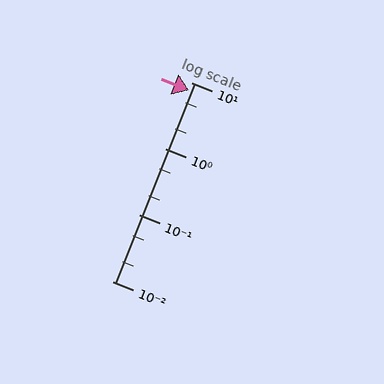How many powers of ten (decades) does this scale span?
The scale spans 3 decades, from 0.01 to 10.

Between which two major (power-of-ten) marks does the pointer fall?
The pointer is between 1 and 10.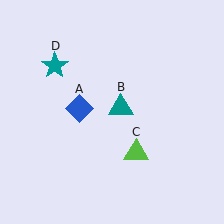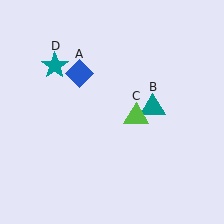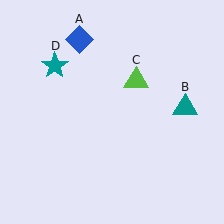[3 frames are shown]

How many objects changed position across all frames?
3 objects changed position: blue diamond (object A), teal triangle (object B), lime triangle (object C).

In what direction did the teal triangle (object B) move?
The teal triangle (object B) moved right.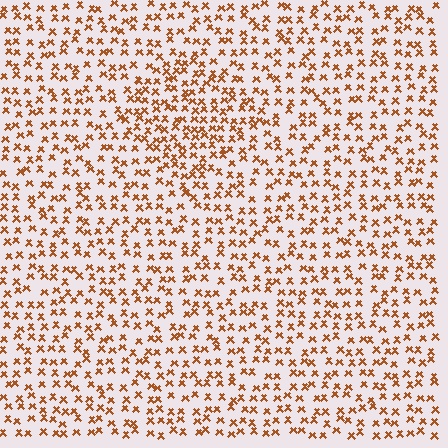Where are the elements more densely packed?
The elements are more densely packed inside the diamond boundary.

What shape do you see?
I see a diamond.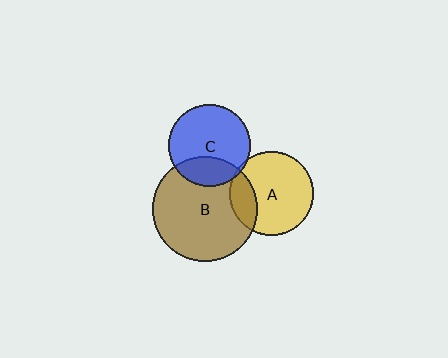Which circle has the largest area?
Circle B (brown).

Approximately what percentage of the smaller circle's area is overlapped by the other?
Approximately 25%.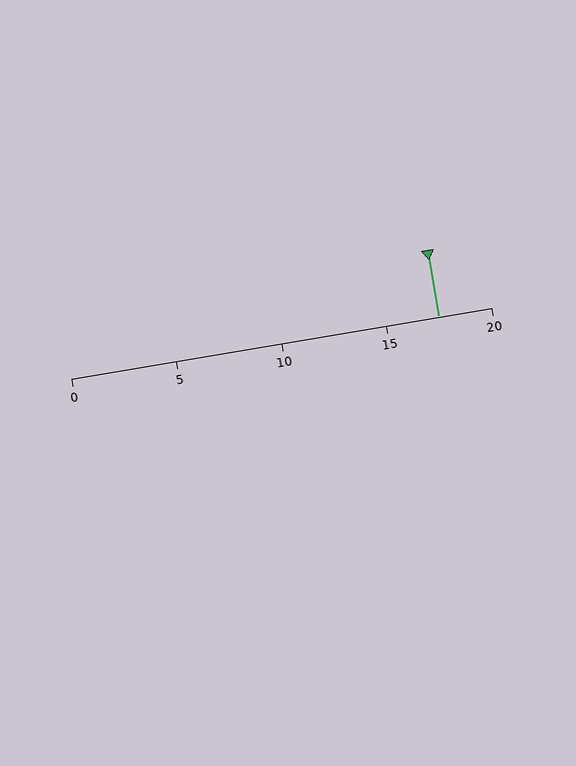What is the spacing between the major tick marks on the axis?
The major ticks are spaced 5 apart.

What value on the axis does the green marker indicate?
The marker indicates approximately 17.5.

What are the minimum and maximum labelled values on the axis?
The axis runs from 0 to 20.